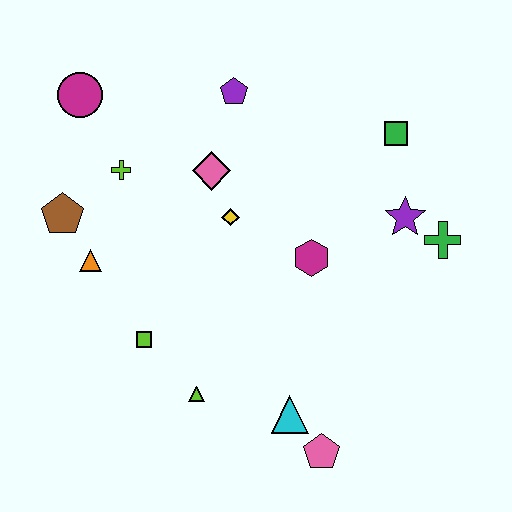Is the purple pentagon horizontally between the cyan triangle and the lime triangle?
Yes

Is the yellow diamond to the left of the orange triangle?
No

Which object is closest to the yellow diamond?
The pink diamond is closest to the yellow diamond.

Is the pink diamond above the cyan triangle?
Yes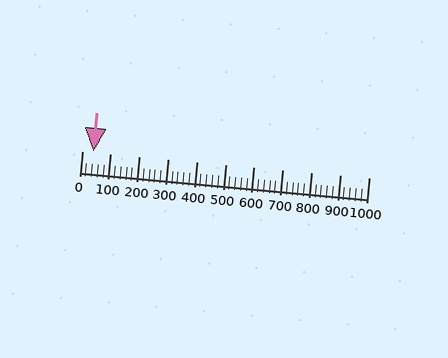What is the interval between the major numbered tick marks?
The major tick marks are spaced 100 units apart.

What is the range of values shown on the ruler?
The ruler shows values from 0 to 1000.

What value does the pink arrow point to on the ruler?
The pink arrow points to approximately 40.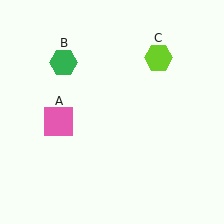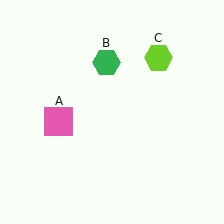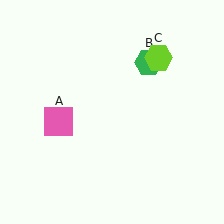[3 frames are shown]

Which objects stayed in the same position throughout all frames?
Pink square (object A) and lime hexagon (object C) remained stationary.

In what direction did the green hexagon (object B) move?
The green hexagon (object B) moved right.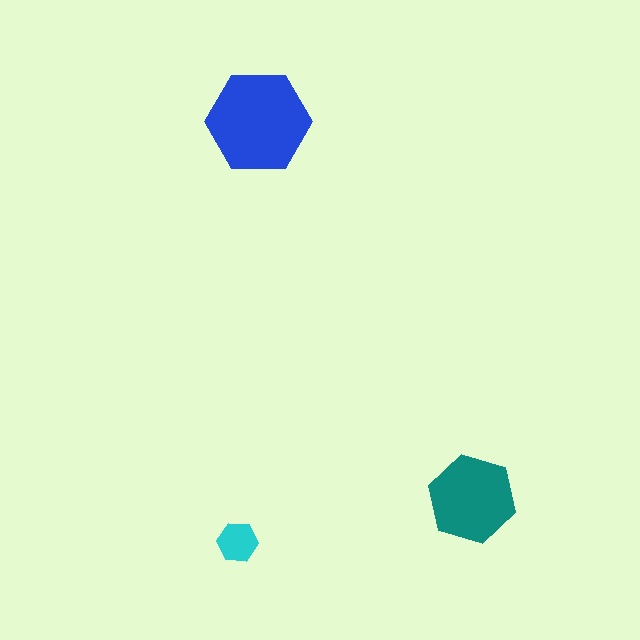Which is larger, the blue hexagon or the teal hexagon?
The blue one.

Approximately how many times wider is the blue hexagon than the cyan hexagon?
About 2.5 times wider.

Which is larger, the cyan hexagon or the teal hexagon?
The teal one.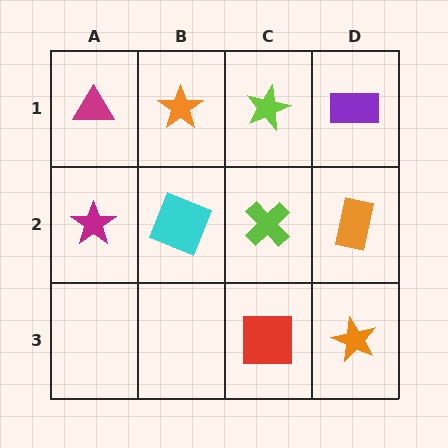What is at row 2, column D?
An orange rectangle.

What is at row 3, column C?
A red square.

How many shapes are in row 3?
2 shapes.